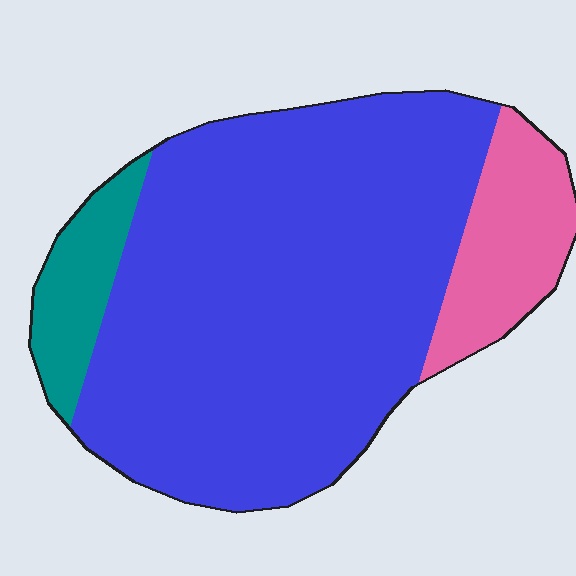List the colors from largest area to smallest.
From largest to smallest: blue, pink, teal.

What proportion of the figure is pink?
Pink covers about 15% of the figure.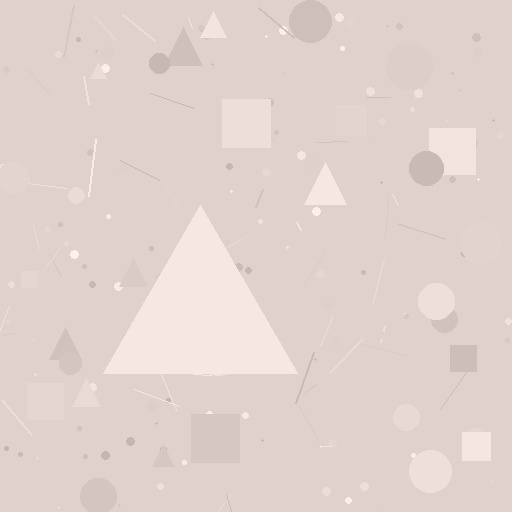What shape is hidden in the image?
A triangle is hidden in the image.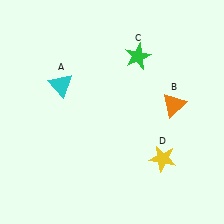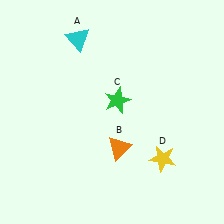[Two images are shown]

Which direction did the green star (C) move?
The green star (C) moved down.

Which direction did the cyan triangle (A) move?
The cyan triangle (A) moved up.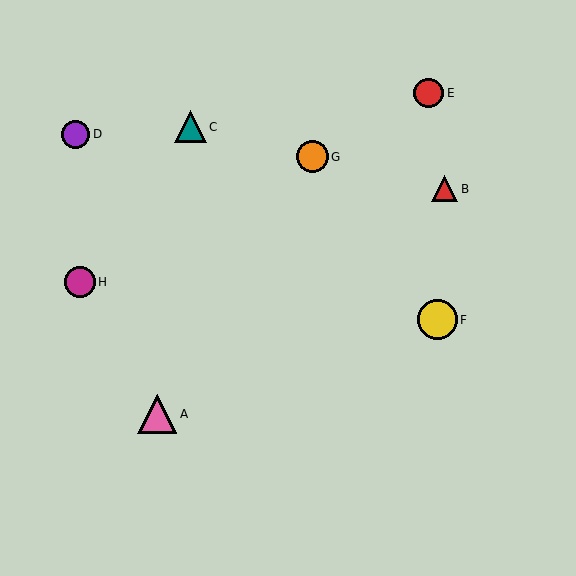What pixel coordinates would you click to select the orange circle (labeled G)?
Click at (312, 157) to select the orange circle G.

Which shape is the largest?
The yellow circle (labeled F) is the largest.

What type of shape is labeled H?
Shape H is a magenta circle.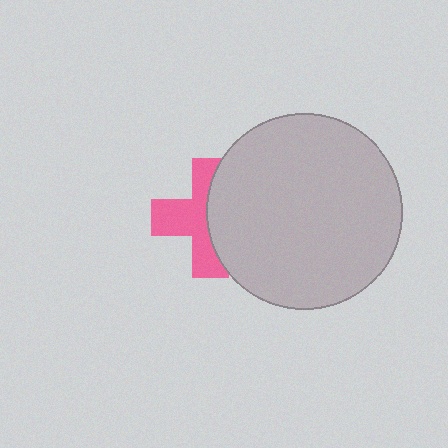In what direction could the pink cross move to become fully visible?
The pink cross could move left. That would shift it out from behind the light gray circle entirely.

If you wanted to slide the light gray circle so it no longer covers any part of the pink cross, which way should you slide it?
Slide it right — that is the most direct way to separate the two shapes.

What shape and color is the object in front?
The object in front is a light gray circle.